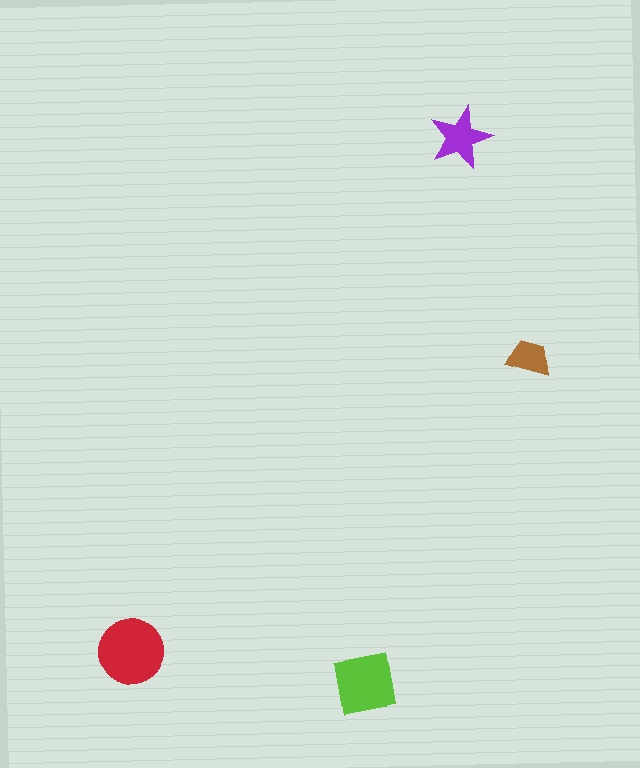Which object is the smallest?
The brown trapezoid.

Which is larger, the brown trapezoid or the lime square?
The lime square.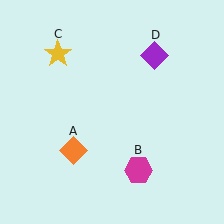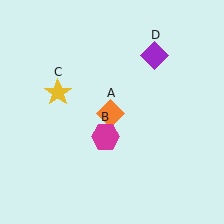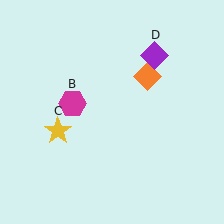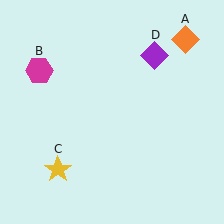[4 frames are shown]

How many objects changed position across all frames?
3 objects changed position: orange diamond (object A), magenta hexagon (object B), yellow star (object C).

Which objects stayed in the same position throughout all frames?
Purple diamond (object D) remained stationary.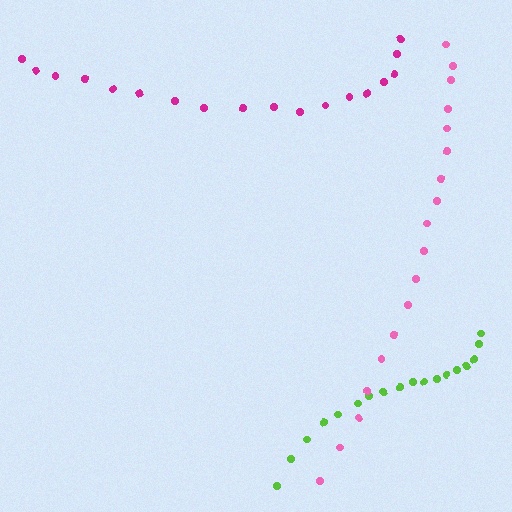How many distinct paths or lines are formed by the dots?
There are 3 distinct paths.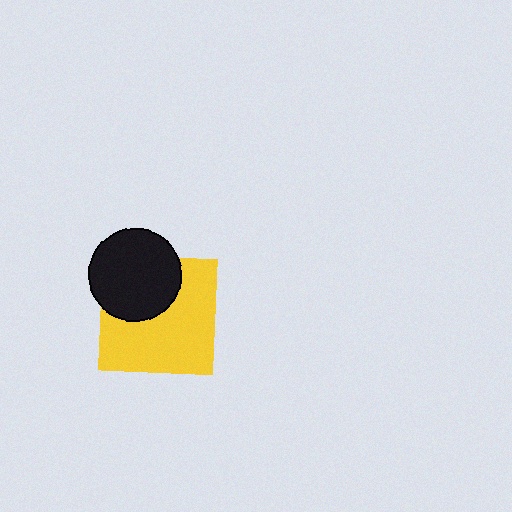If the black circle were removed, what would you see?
You would see the complete yellow square.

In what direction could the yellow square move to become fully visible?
The yellow square could move toward the lower-right. That would shift it out from behind the black circle entirely.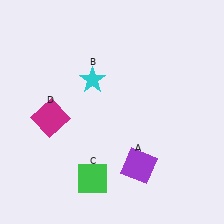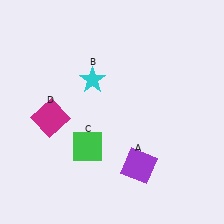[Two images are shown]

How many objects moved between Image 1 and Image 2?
1 object moved between the two images.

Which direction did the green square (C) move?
The green square (C) moved up.